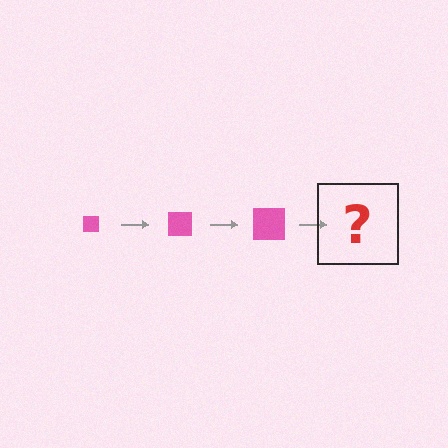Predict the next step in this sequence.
The next step is a pink square, larger than the previous one.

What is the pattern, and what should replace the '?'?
The pattern is that the square gets progressively larger each step. The '?' should be a pink square, larger than the previous one.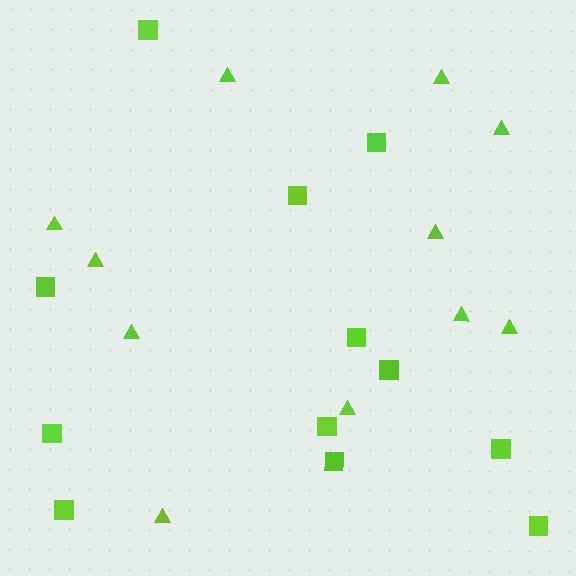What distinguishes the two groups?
There are 2 groups: one group of squares (12) and one group of triangles (11).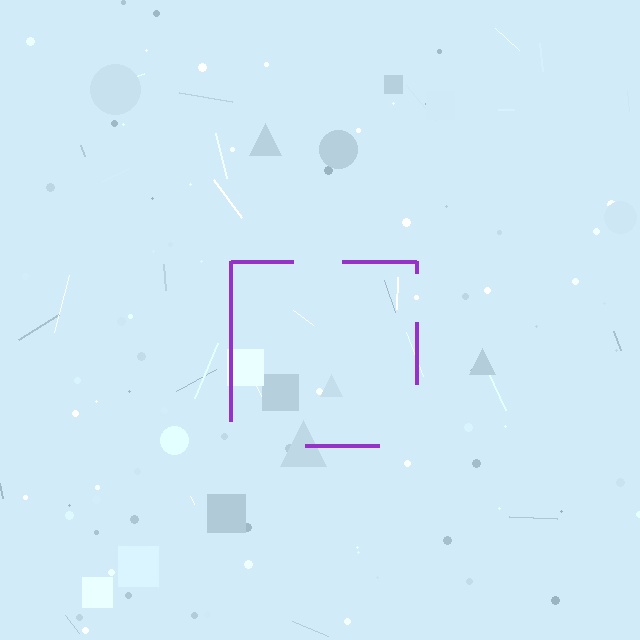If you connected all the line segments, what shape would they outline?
They would outline a square.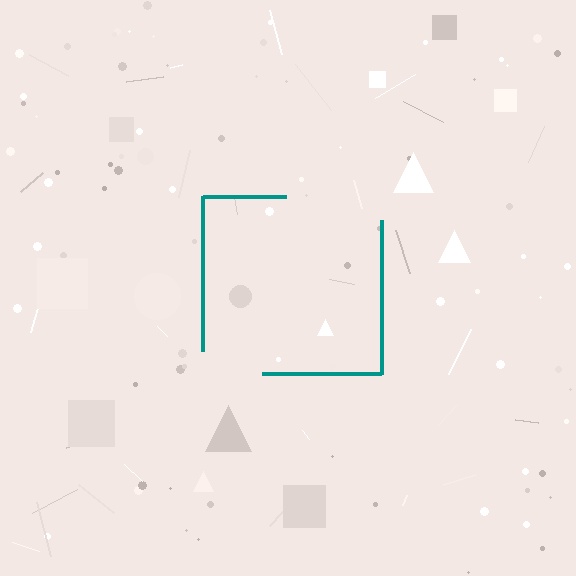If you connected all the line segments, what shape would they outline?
They would outline a square.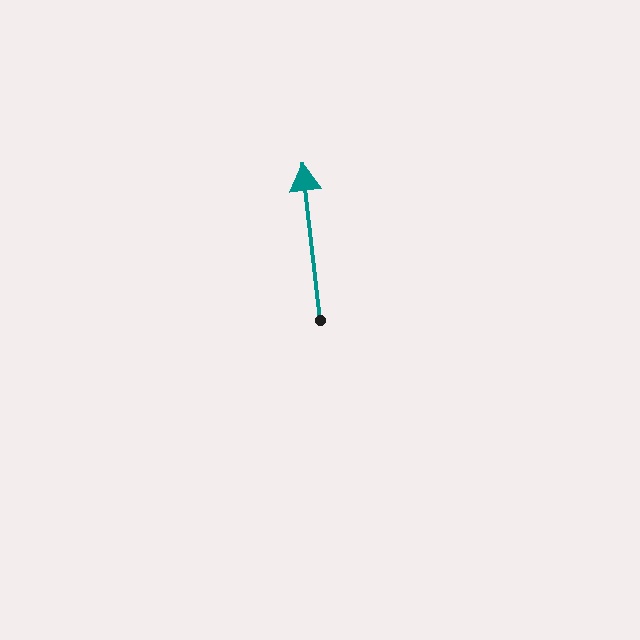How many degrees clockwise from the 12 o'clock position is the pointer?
Approximately 354 degrees.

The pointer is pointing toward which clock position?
Roughly 12 o'clock.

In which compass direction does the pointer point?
North.